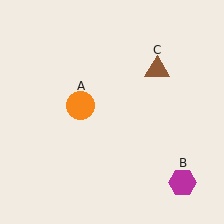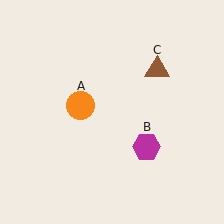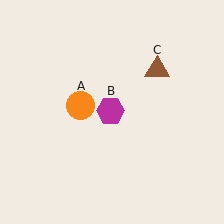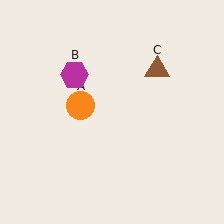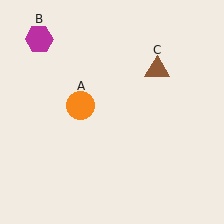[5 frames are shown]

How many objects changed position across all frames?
1 object changed position: magenta hexagon (object B).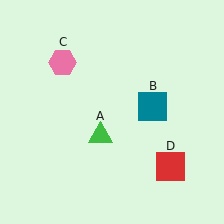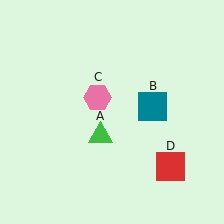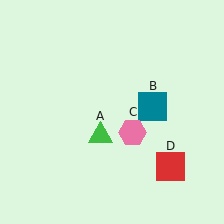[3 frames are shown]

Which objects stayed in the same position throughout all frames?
Green triangle (object A) and teal square (object B) and red square (object D) remained stationary.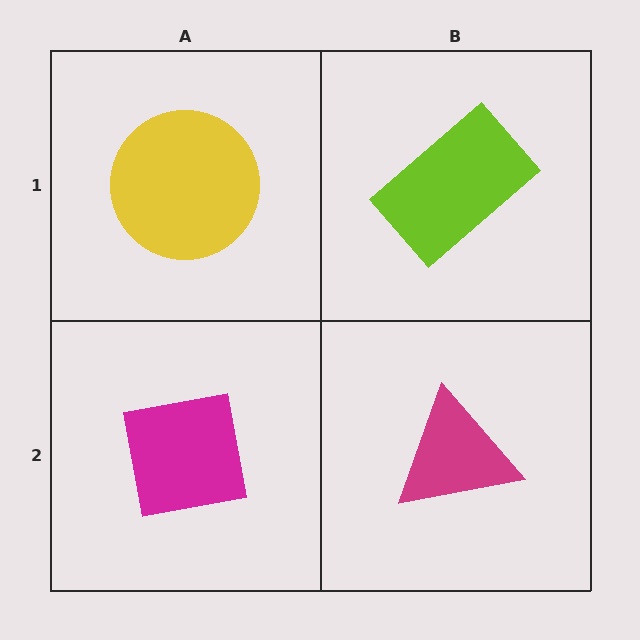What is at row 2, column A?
A magenta square.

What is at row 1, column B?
A lime rectangle.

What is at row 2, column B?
A magenta triangle.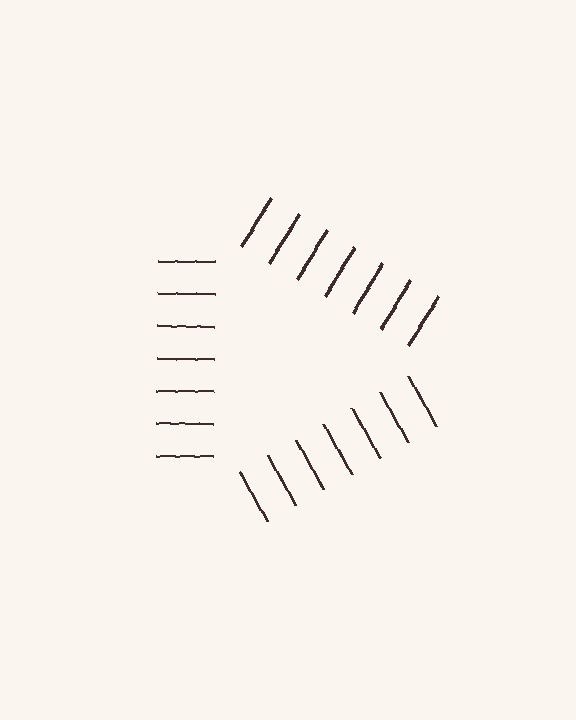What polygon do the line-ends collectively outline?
An illusory triangle — the line segments terminate on its edges but no continuous stroke is drawn.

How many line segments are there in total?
21 — 7 along each of the 3 edges.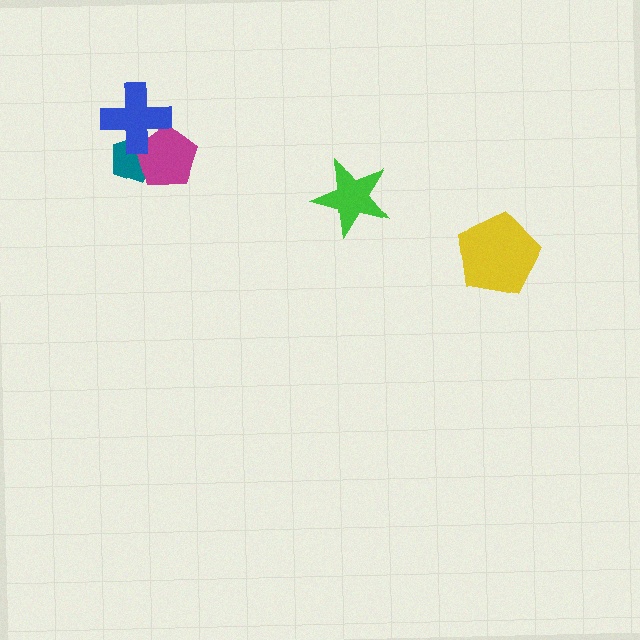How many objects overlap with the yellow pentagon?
0 objects overlap with the yellow pentagon.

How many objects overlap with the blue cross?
2 objects overlap with the blue cross.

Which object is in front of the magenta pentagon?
The blue cross is in front of the magenta pentagon.